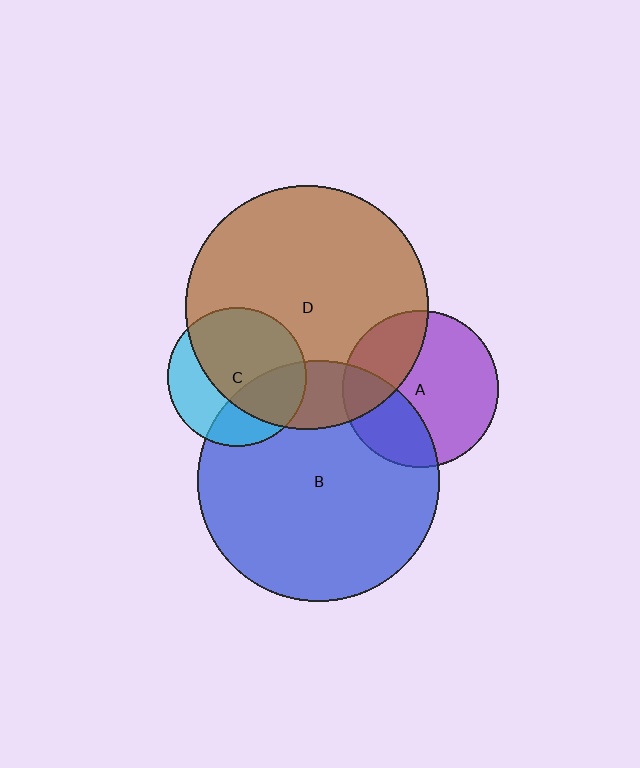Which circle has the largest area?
Circle D (brown).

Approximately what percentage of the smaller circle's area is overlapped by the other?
Approximately 35%.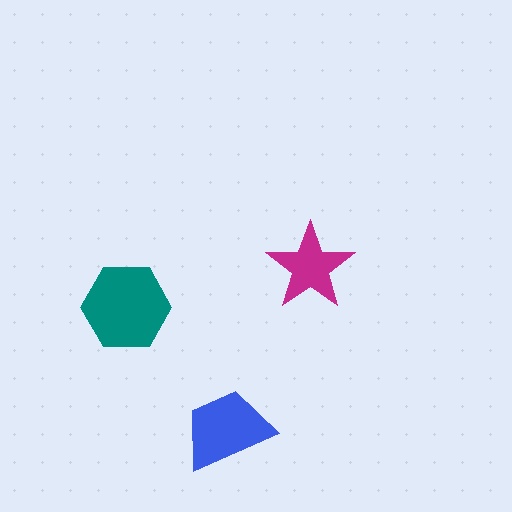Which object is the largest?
The teal hexagon.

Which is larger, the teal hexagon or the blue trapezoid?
The teal hexagon.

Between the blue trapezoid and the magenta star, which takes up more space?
The blue trapezoid.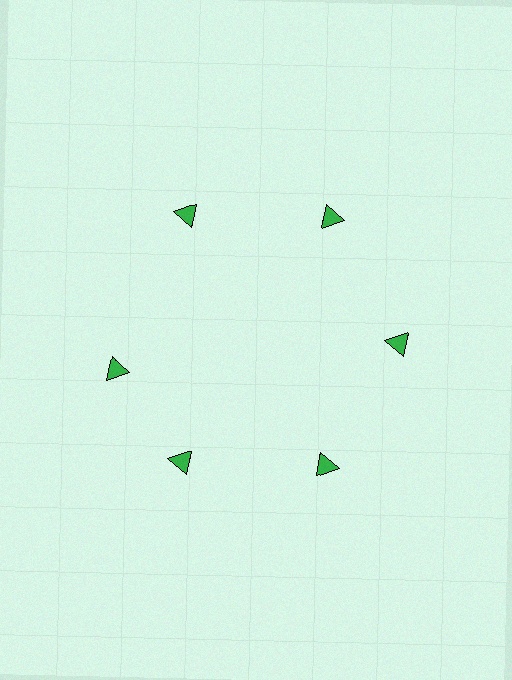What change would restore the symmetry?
The symmetry would be restored by rotating it back into even spacing with its neighbors so that all 6 triangles sit at equal angles and equal distance from the center.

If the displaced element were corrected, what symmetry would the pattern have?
It would have 6-fold rotational symmetry — the pattern would map onto itself every 60 degrees.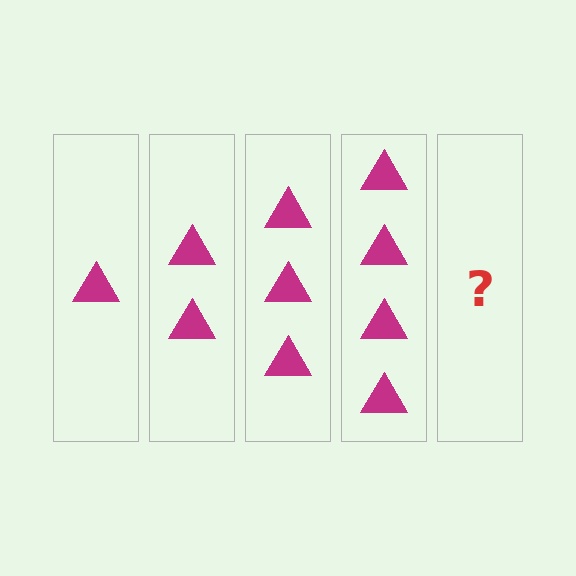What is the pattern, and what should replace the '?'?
The pattern is that each step adds one more triangle. The '?' should be 5 triangles.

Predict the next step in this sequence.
The next step is 5 triangles.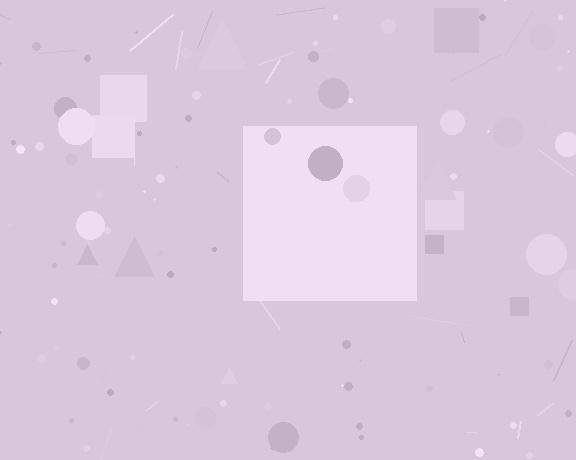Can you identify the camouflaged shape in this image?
The camouflaged shape is a square.